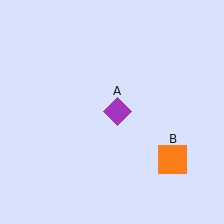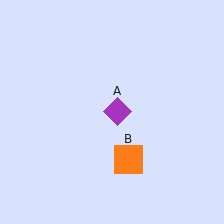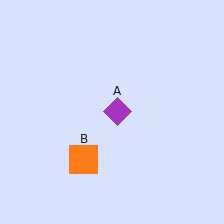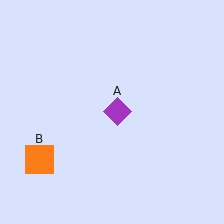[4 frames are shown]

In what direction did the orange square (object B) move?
The orange square (object B) moved left.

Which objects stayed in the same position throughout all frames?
Purple diamond (object A) remained stationary.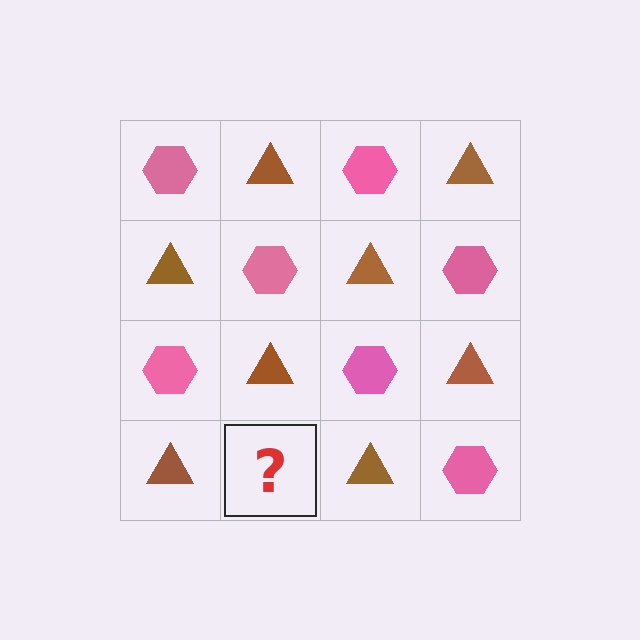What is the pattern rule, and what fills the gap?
The rule is that it alternates pink hexagon and brown triangle in a checkerboard pattern. The gap should be filled with a pink hexagon.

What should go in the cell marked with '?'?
The missing cell should contain a pink hexagon.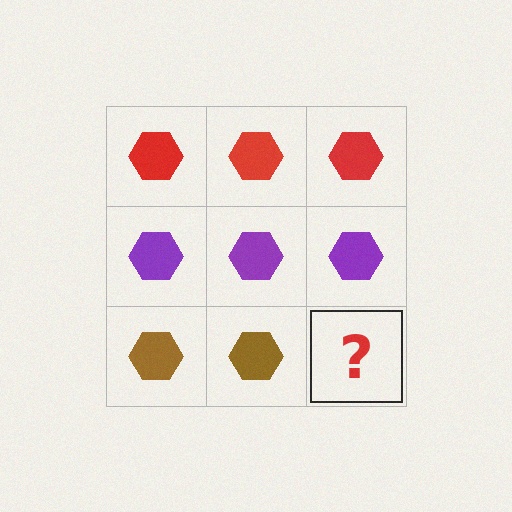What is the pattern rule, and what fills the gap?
The rule is that each row has a consistent color. The gap should be filled with a brown hexagon.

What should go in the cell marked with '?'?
The missing cell should contain a brown hexagon.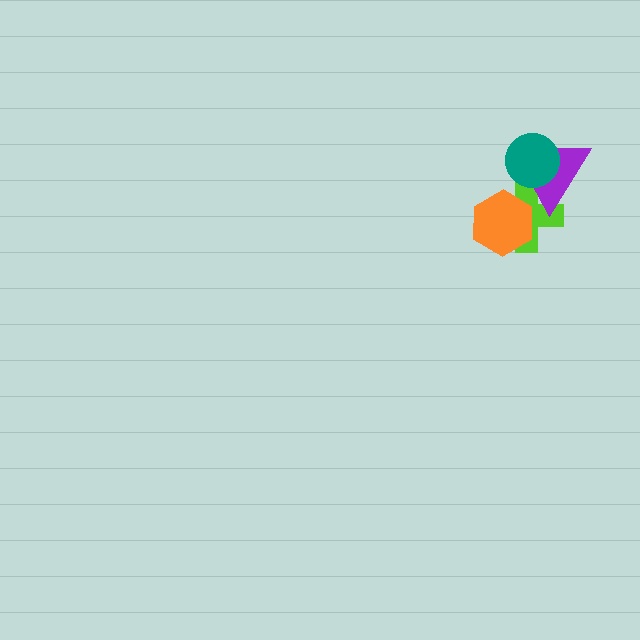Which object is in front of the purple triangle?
The teal circle is in front of the purple triangle.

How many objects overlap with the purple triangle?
3 objects overlap with the purple triangle.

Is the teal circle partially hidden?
No, no other shape covers it.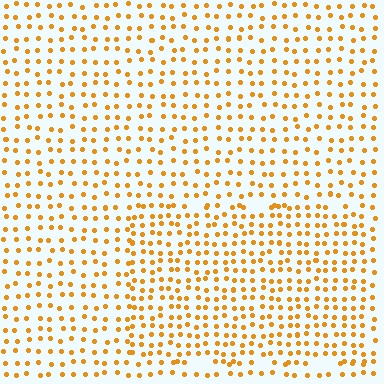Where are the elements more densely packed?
The elements are more densely packed inside the rectangle boundary.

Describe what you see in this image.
The image contains small orange elements arranged at two different densities. A rectangle-shaped region is visible where the elements are more densely packed than the surrounding area.